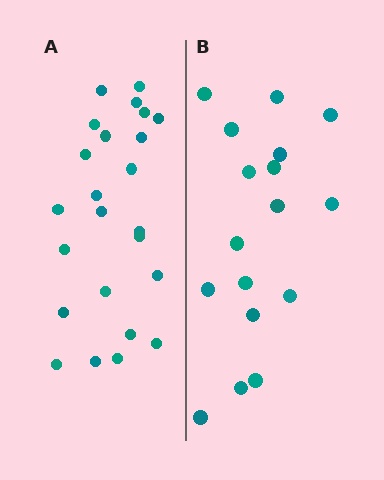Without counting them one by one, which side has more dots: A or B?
Region A (the left region) has more dots.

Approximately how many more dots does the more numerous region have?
Region A has roughly 8 or so more dots than region B.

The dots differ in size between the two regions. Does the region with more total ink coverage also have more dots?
No. Region B has more total ink coverage because its dots are larger, but region A actually contains more individual dots. Total area can be misleading — the number of items is what matters here.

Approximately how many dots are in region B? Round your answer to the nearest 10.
About 20 dots. (The exact count is 17, which rounds to 20.)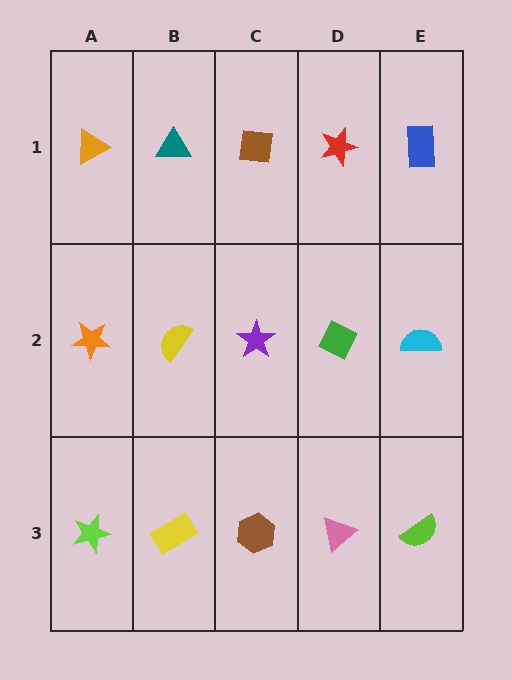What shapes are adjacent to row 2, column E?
A blue rectangle (row 1, column E), a lime semicircle (row 3, column E), a green diamond (row 2, column D).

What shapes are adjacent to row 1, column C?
A purple star (row 2, column C), a teal triangle (row 1, column B), a red star (row 1, column D).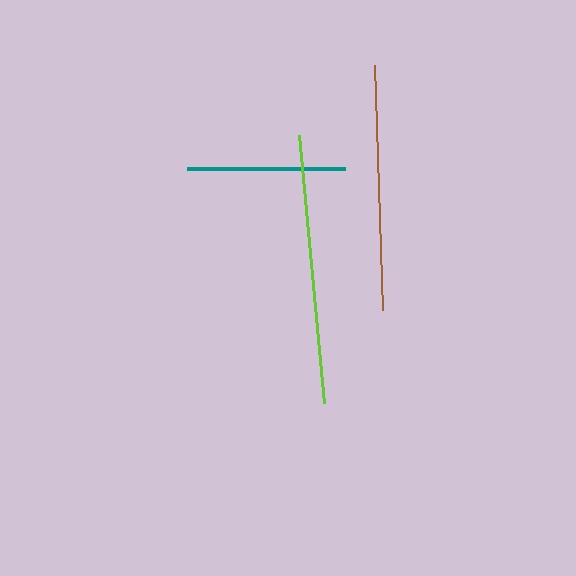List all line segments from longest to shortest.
From longest to shortest: lime, brown, teal.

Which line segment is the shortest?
The teal line is the shortest at approximately 158 pixels.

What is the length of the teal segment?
The teal segment is approximately 158 pixels long.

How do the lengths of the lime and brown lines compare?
The lime and brown lines are approximately the same length.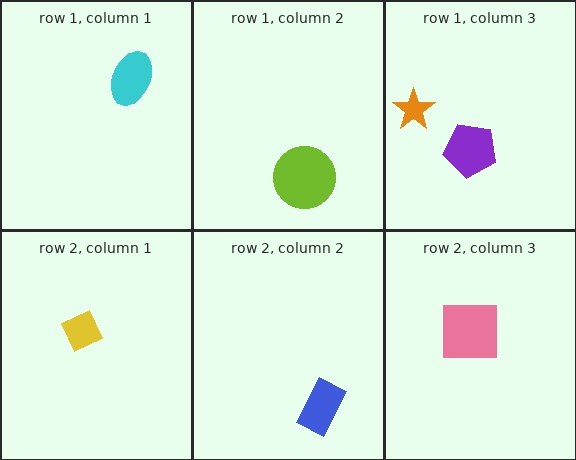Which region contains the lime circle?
The row 1, column 2 region.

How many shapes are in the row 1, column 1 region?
1.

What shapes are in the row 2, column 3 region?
The pink square.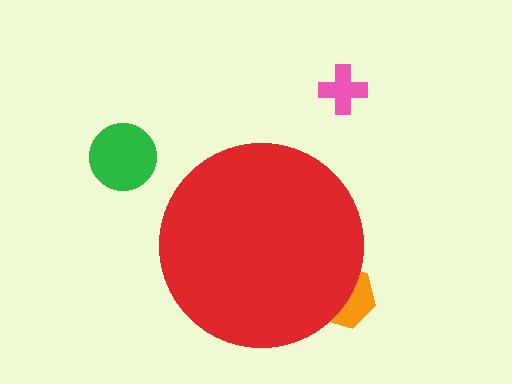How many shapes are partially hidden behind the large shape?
1 shape is partially hidden.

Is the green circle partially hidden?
No, the green circle is fully visible.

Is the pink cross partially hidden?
No, the pink cross is fully visible.